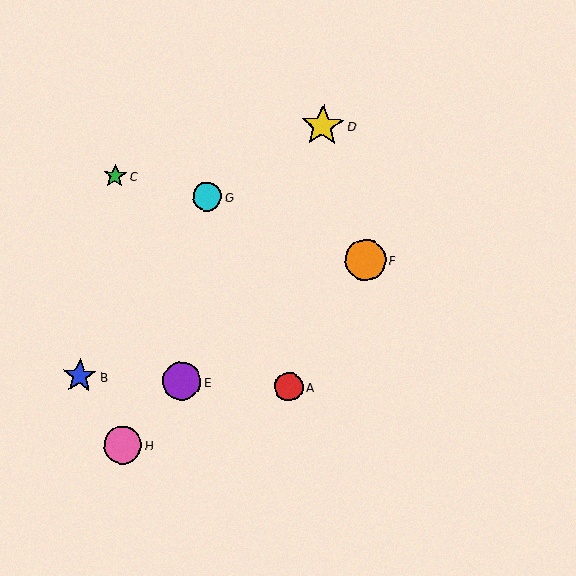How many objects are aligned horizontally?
3 objects (A, B, E) are aligned horizontally.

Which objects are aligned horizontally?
Objects A, B, E are aligned horizontally.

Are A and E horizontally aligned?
Yes, both are at y≈387.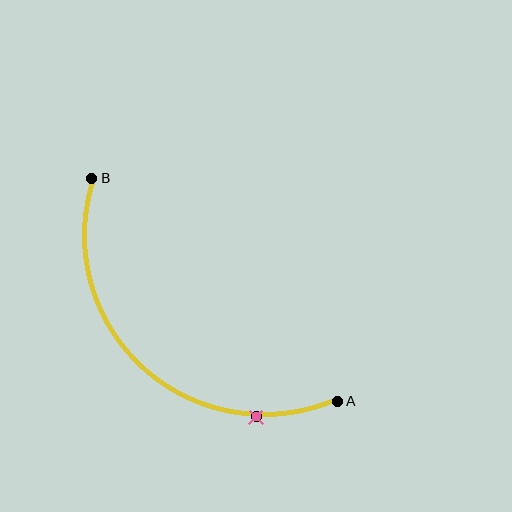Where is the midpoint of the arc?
The arc midpoint is the point on the curve farthest from the straight line joining A and B. It sits below and to the left of that line.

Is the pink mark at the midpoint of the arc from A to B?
No. The pink mark lies on the arc but is closer to endpoint A. The arc midpoint would be at the point on the curve equidistant along the arc from both A and B.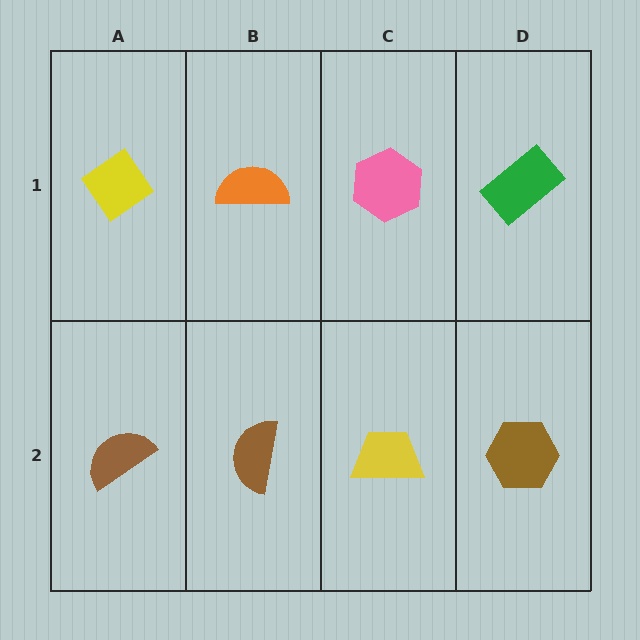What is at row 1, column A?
A yellow diamond.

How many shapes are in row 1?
4 shapes.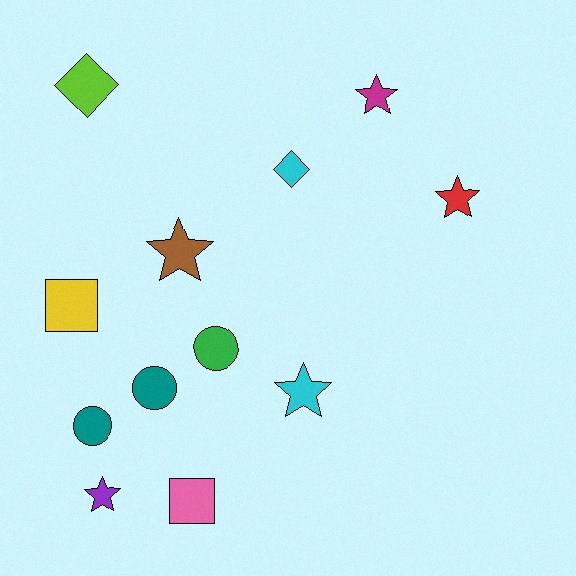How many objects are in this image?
There are 12 objects.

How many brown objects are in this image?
There is 1 brown object.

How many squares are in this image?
There are 2 squares.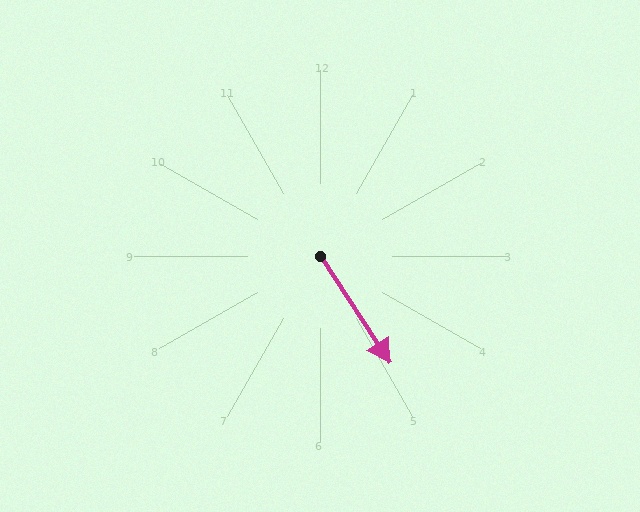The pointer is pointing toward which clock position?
Roughly 5 o'clock.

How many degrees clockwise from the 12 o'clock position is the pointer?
Approximately 147 degrees.